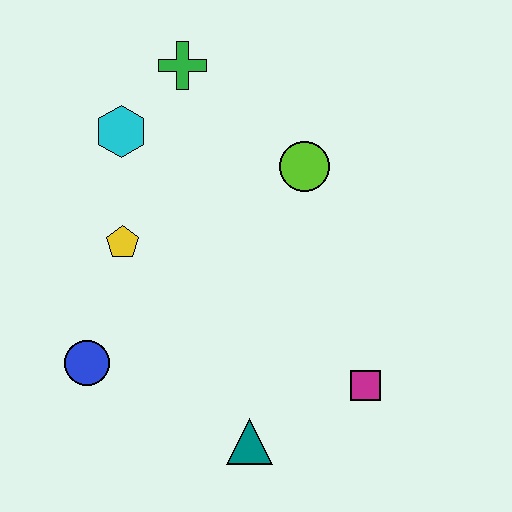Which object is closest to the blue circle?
The yellow pentagon is closest to the blue circle.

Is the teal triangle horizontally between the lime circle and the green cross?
Yes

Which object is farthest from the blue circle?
The green cross is farthest from the blue circle.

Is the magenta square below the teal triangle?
No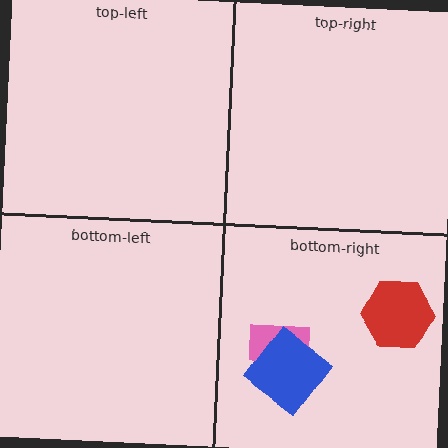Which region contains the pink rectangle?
The bottom-right region.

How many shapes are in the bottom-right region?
3.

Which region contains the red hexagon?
The bottom-right region.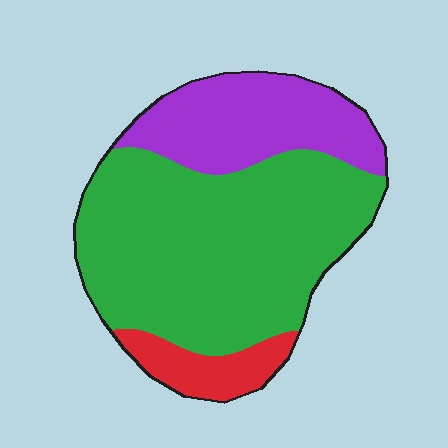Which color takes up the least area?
Red, at roughly 10%.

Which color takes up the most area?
Green, at roughly 65%.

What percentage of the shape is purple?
Purple covers roughly 25% of the shape.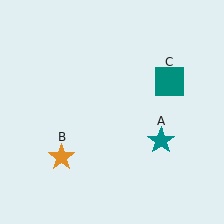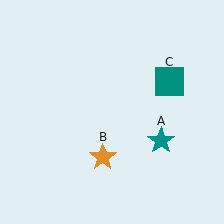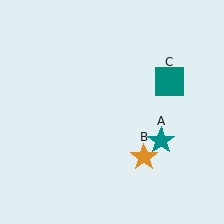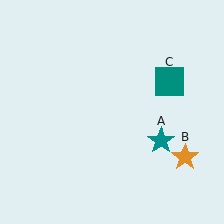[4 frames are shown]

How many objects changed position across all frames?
1 object changed position: orange star (object B).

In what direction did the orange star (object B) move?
The orange star (object B) moved right.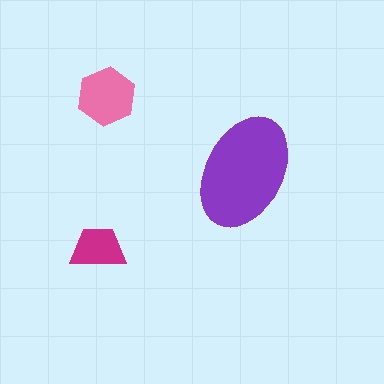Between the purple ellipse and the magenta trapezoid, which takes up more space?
The purple ellipse.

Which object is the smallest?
The magenta trapezoid.